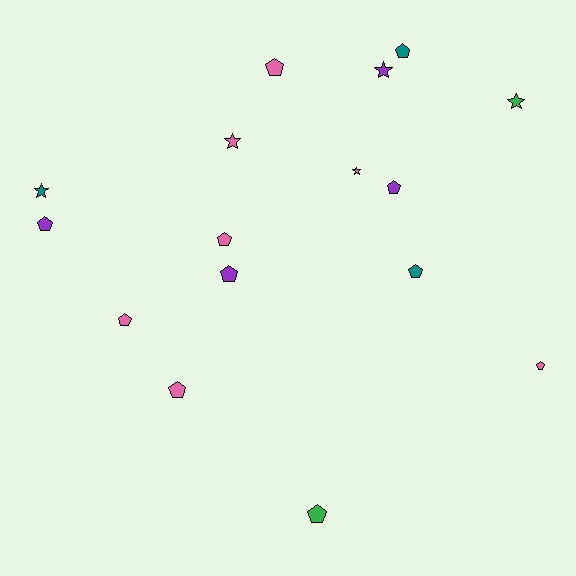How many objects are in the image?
There are 16 objects.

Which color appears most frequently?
Pink, with 7 objects.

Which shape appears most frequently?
Pentagon, with 11 objects.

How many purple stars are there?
There is 1 purple star.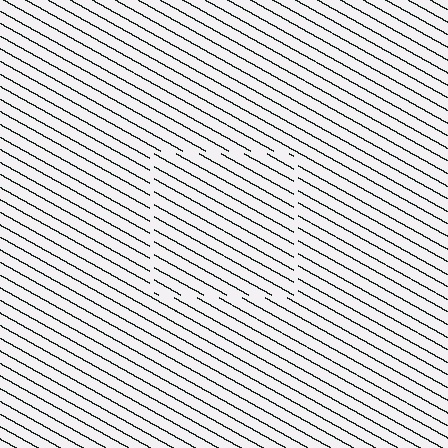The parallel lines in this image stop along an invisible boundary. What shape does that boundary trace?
An illusory square. The interior of the shape contains the same grating, shifted by half a period — the contour is defined by the phase discontinuity where line-ends from the inner and outer gratings abut.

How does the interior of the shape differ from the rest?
The interior of the shape contains the same grating, shifted by half a period — the contour is defined by the phase discontinuity where line-ends from the inner and outer gratings abut.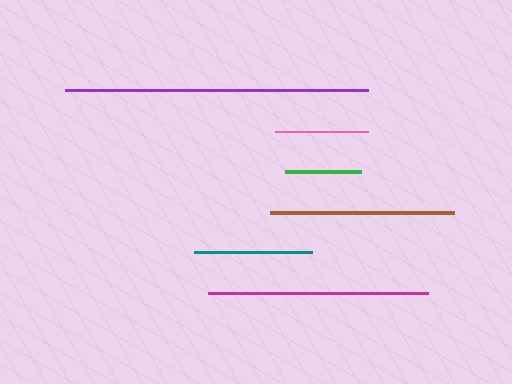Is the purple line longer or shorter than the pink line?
The purple line is longer than the pink line.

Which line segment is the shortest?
The green line is the shortest at approximately 76 pixels.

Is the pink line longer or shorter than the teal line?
The teal line is longer than the pink line.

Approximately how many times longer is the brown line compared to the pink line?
The brown line is approximately 2.0 times the length of the pink line.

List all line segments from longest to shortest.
From longest to shortest: purple, magenta, brown, teal, pink, green.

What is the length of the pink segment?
The pink segment is approximately 93 pixels long.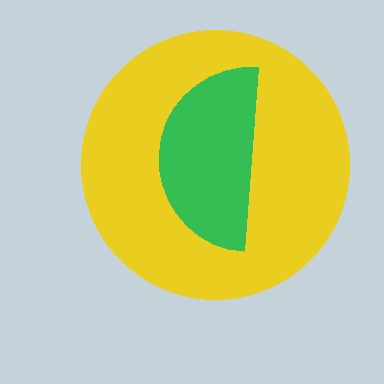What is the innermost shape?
The green semicircle.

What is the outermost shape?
The yellow circle.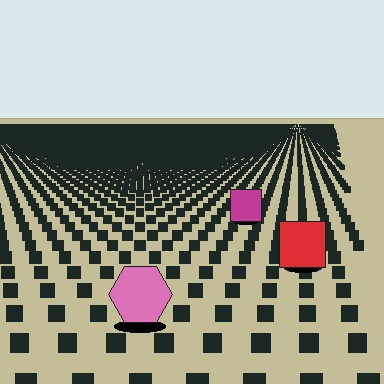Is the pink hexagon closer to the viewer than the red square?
Yes. The pink hexagon is closer — you can tell from the texture gradient: the ground texture is coarser near it.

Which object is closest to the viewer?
The pink hexagon is closest. The texture marks near it are larger and more spread out.